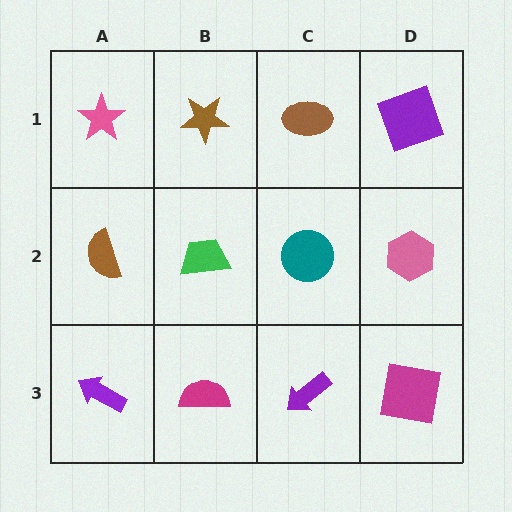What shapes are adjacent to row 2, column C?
A brown ellipse (row 1, column C), a purple arrow (row 3, column C), a green trapezoid (row 2, column B), a pink hexagon (row 2, column D).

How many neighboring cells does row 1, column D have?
2.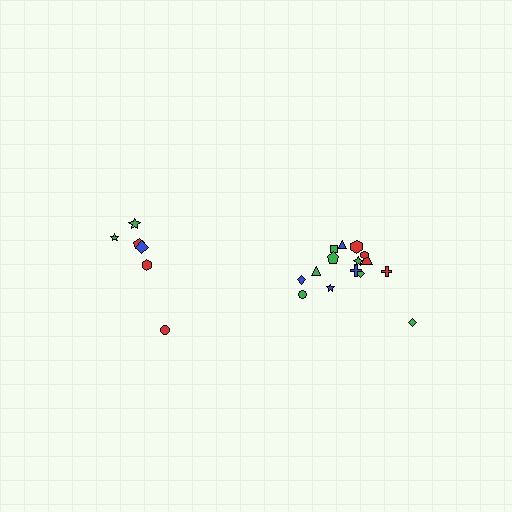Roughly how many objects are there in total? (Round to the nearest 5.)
Roughly 20 objects in total.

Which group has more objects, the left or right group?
The right group.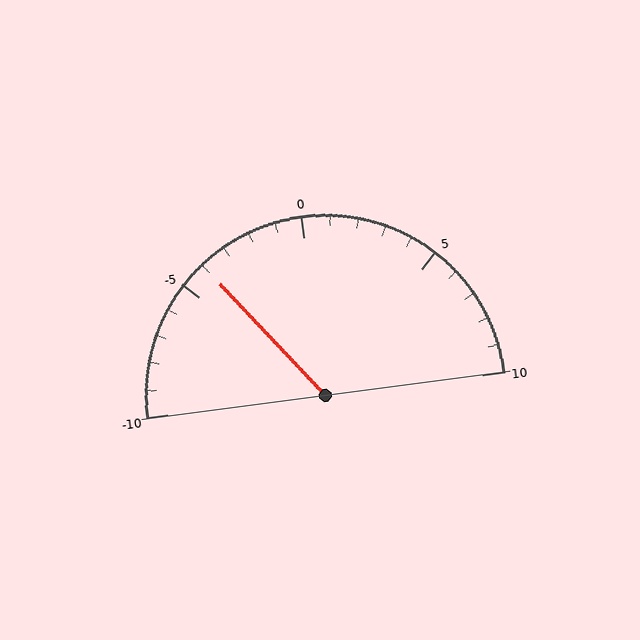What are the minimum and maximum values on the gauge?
The gauge ranges from -10 to 10.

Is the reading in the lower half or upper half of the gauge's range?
The reading is in the lower half of the range (-10 to 10).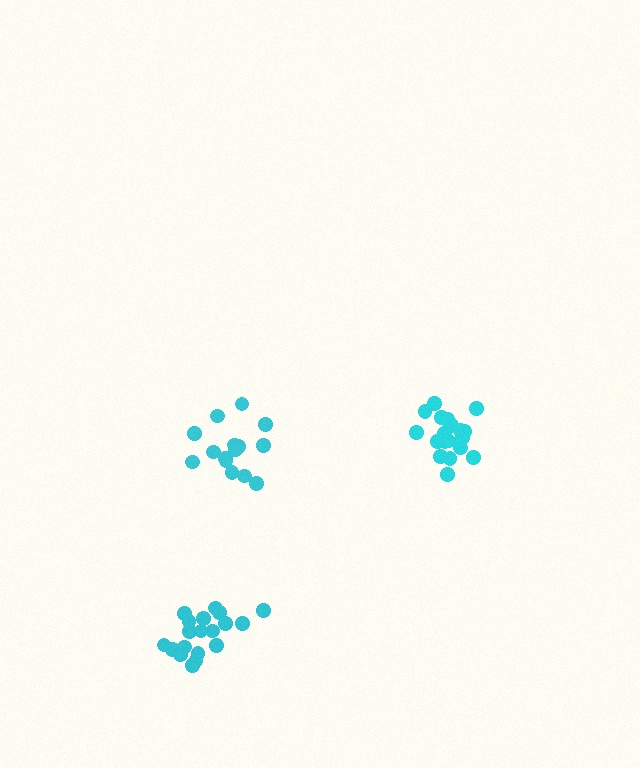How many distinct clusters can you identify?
There are 3 distinct clusters.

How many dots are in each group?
Group 1: 15 dots, Group 2: 20 dots, Group 3: 19 dots (54 total).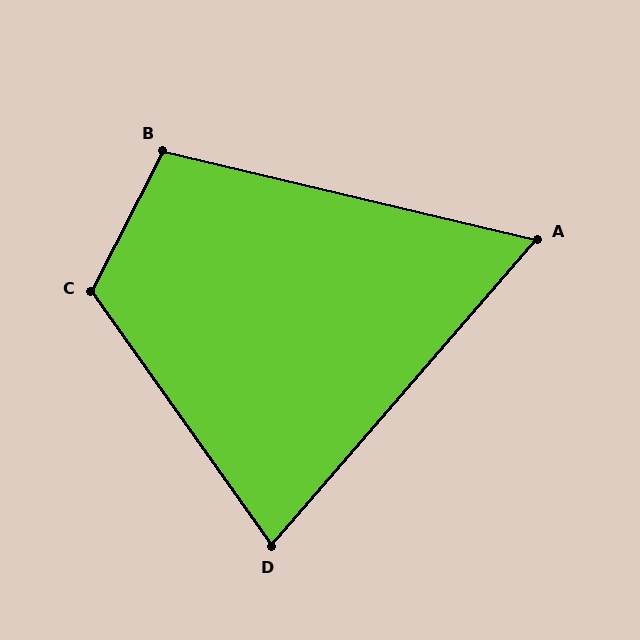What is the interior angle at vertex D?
Approximately 76 degrees (acute).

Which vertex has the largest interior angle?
C, at approximately 117 degrees.